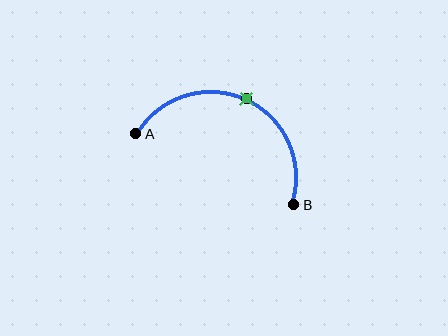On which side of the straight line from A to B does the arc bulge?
The arc bulges above the straight line connecting A and B.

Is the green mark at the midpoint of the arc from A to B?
Yes. The green mark lies on the arc at equal arc-length from both A and B — it is the arc midpoint.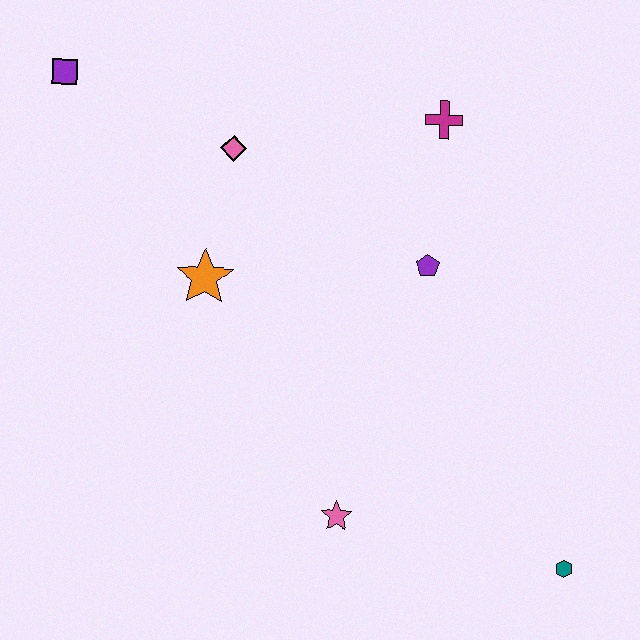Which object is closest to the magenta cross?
The purple pentagon is closest to the magenta cross.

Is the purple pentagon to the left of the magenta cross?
Yes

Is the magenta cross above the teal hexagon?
Yes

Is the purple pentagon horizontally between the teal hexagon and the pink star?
Yes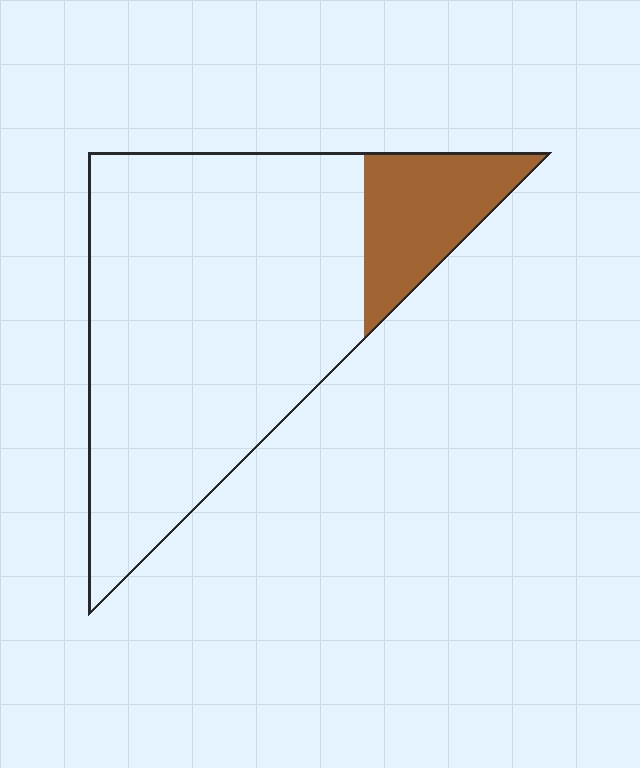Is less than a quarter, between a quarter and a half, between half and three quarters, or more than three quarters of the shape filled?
Less than a quarter.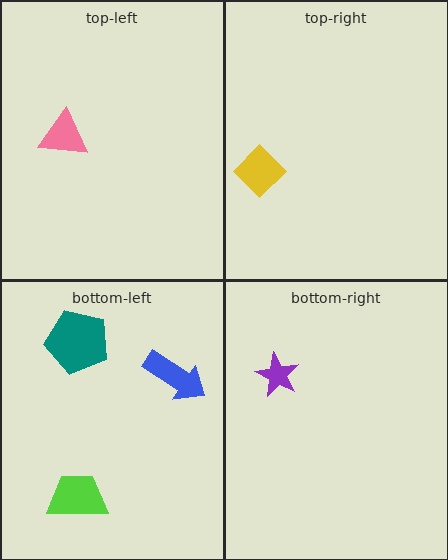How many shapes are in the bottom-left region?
3.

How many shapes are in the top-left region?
1.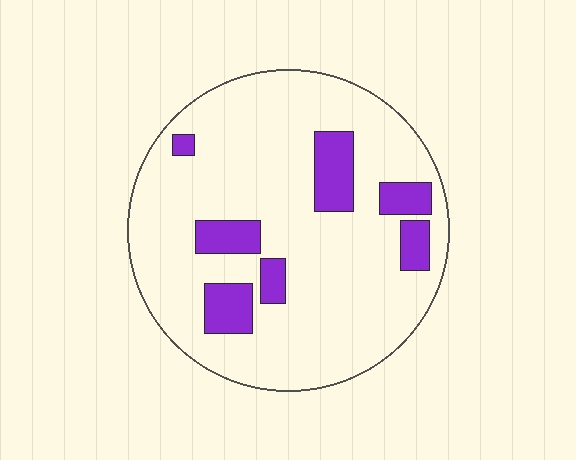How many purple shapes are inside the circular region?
7.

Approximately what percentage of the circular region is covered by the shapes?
Approximately 15%.